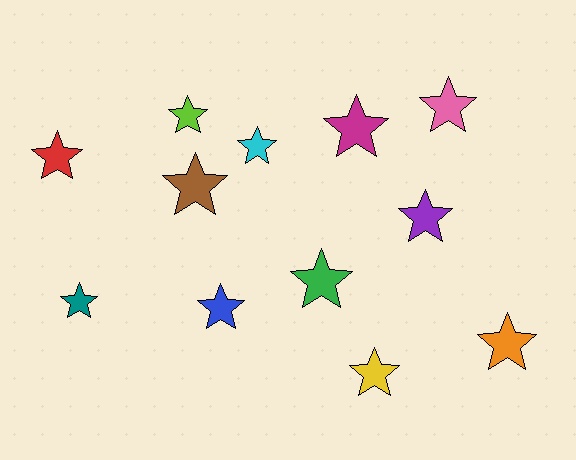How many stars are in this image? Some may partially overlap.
There are 12 stars.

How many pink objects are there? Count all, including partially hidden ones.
There is 1 pink object.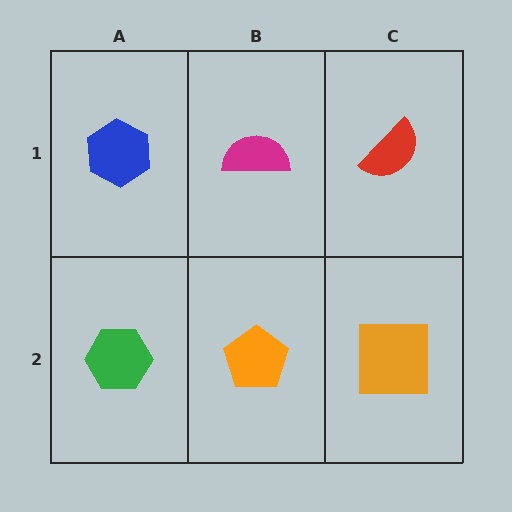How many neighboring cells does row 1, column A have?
2.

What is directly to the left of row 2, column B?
A green hexagon.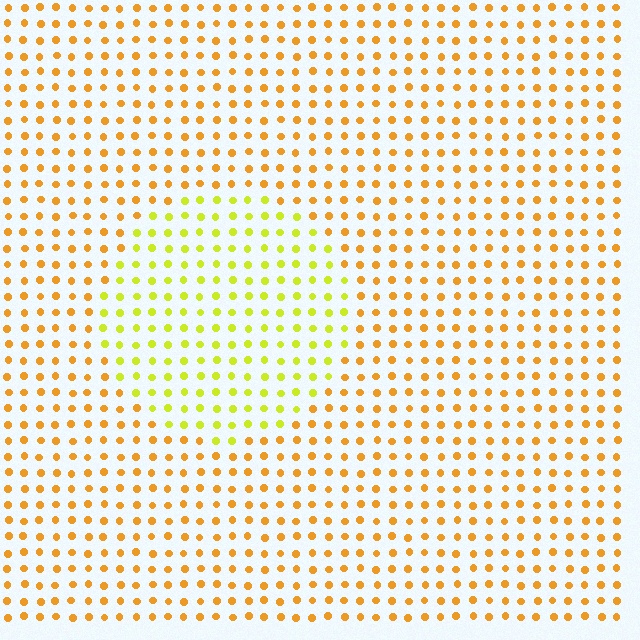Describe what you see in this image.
The image is filled with small orange elements in a uniform arrangement. A circle-shaped region is visible where the elements are tinted to a slightly different hue, forming a subtle color boundary.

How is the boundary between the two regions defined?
The boundary is defined purely by a slight shift in hue (about 35 degrees). Spacing, size, and orientation are identical on both sides.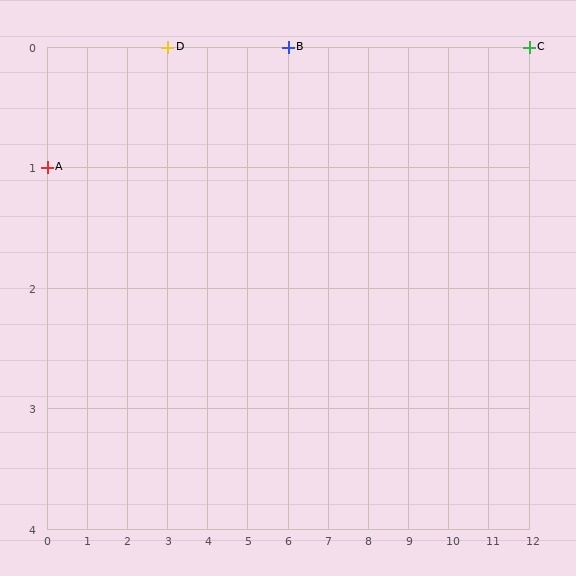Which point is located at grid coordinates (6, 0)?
Point B is at (6, 0).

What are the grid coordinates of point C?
Point C is at grid coordinates (12, 0).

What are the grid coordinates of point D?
Point D is at grid coordinates (3, 0).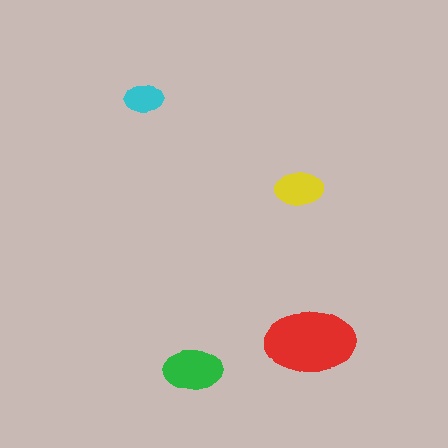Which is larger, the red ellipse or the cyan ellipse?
The red one.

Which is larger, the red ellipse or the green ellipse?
The red one.